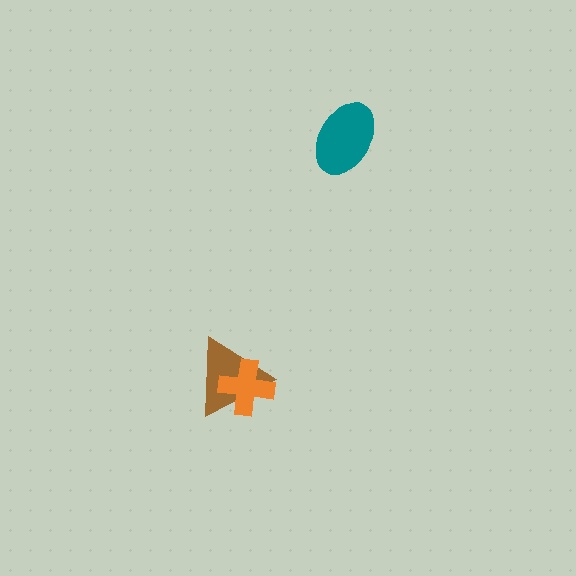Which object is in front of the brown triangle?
The orange cross is in front of the brown triangle.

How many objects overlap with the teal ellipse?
0 objects overlap with the teal ellipse.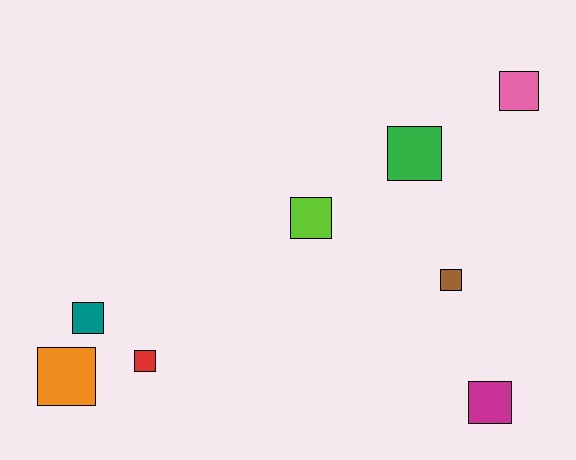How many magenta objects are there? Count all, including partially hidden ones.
There is 1 magenta object.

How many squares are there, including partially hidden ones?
There are 8 squares.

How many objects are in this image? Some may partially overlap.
There are 8 objects.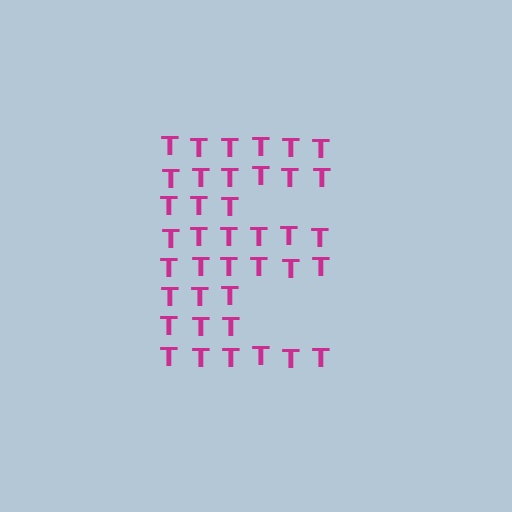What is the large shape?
The large shape is the letter E.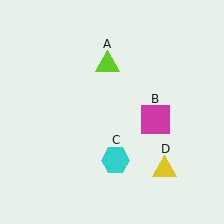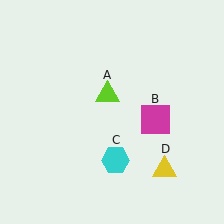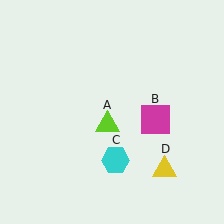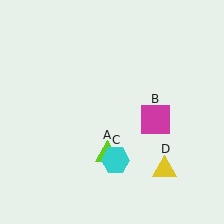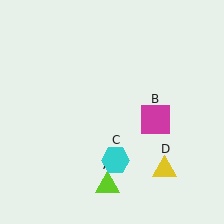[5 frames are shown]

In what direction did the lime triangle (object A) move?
The lime triangle (object A) moved down.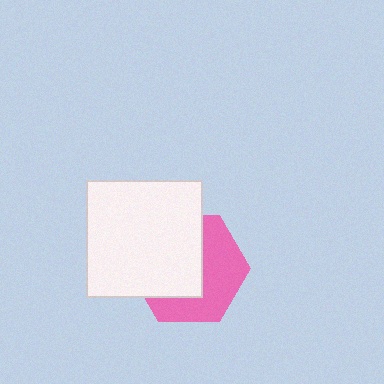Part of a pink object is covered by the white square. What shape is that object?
It is a hexagon.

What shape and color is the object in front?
The object in front is a white square.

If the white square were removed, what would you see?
You would see the complete pink hexagon.